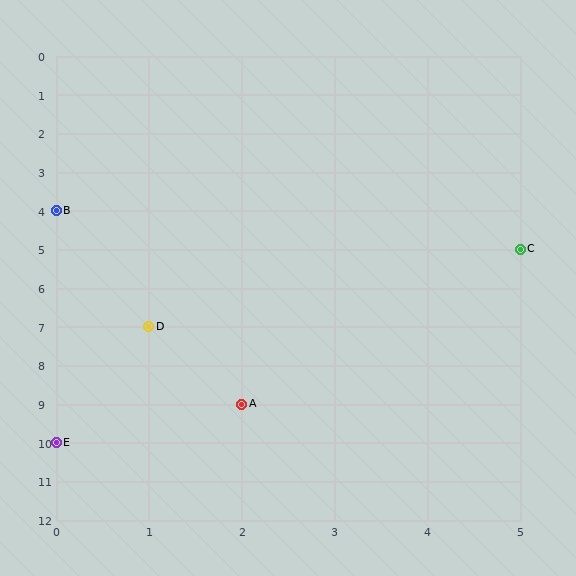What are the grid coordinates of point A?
Point A is at grid coordinates (2, 9).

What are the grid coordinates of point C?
Point C is at grid coordinates (5, 5).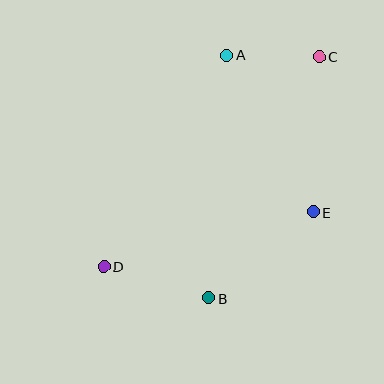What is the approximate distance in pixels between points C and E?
The distance between C and E is approximately 156 pixels.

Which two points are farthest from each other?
Points C and D are farthest from each other.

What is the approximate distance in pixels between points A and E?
The distance between A and E is approximately 179 pixels.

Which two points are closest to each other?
Points A and C are closest to each other.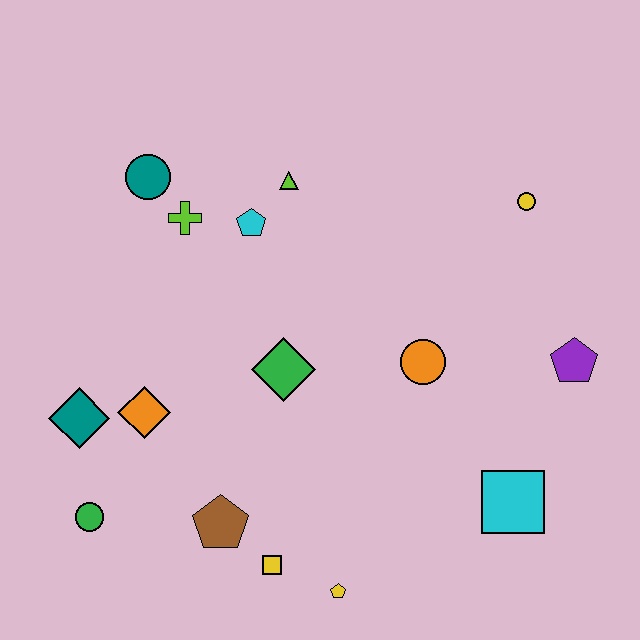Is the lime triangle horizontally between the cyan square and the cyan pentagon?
Yes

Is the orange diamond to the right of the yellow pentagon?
No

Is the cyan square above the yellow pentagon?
Yes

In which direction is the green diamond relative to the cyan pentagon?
The green diamond is below the cyan pentagon.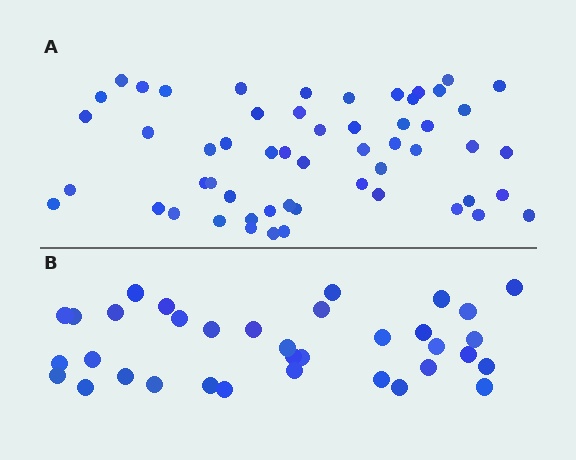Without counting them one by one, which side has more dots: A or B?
Region A (the top region) has more dots.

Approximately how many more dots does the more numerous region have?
Region A has approximately 20 more dots than region B.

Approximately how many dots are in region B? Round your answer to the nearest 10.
About 40 dots. (The exact count is 35, which rounds to 40.)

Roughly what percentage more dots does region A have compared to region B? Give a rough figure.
About 55% more.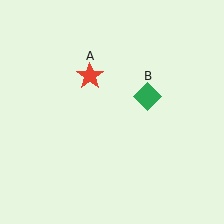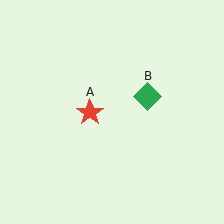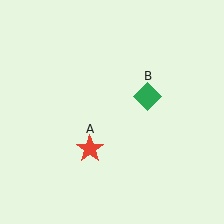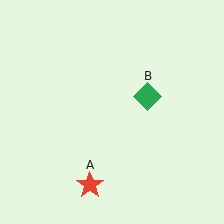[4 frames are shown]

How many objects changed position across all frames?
1 object changed position: red star (object A).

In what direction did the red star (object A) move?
The red star (object A) moved down.